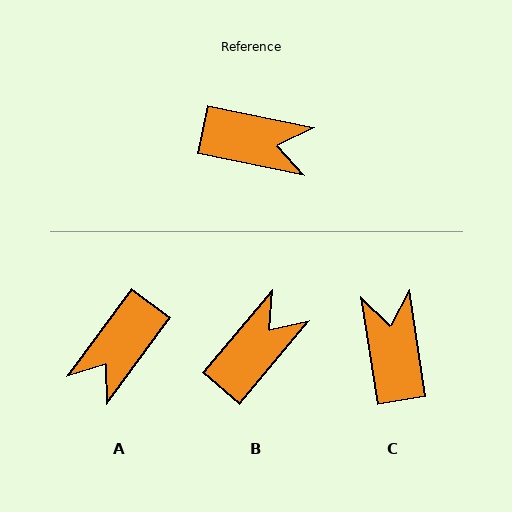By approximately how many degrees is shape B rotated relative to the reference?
Approximately 62 degrees counter-clockwise.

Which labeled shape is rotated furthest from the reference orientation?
A, about 114 degrees away.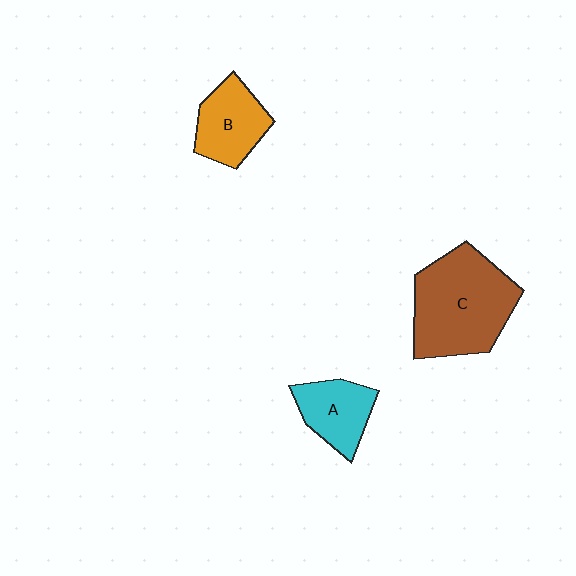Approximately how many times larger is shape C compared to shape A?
Approximately 2.1 times.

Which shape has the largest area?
Shape C (brown).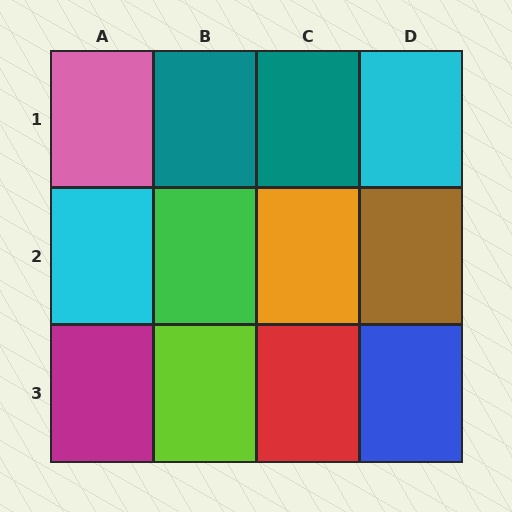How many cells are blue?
1 cell is blue.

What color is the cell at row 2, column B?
Green.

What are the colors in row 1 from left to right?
Pink, teal, teal, cyan.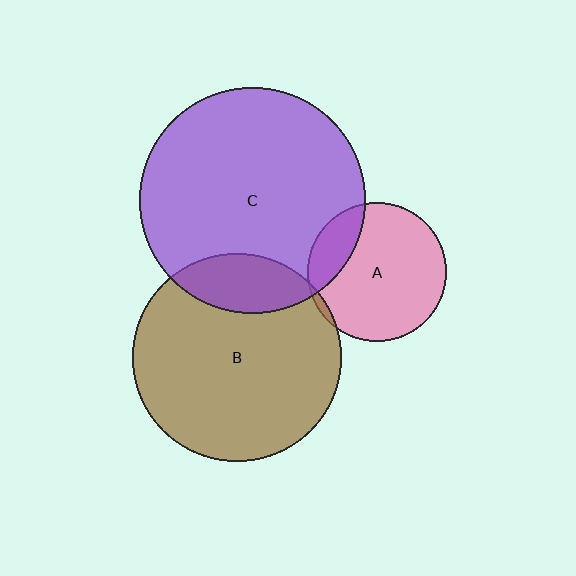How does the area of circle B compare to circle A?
Approximately 2.3 times.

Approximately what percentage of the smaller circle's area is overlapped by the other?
Approximately 20%.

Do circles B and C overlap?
Yes.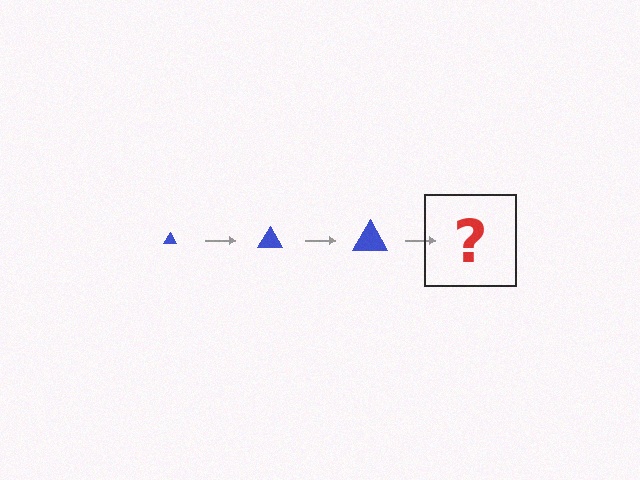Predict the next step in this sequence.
The next step is a blue triangle, larger than the previous one.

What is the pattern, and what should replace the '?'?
The pattern is that the triangle gets progressively larger each step. The '?' should be a blue triangle, larger than the previous one.